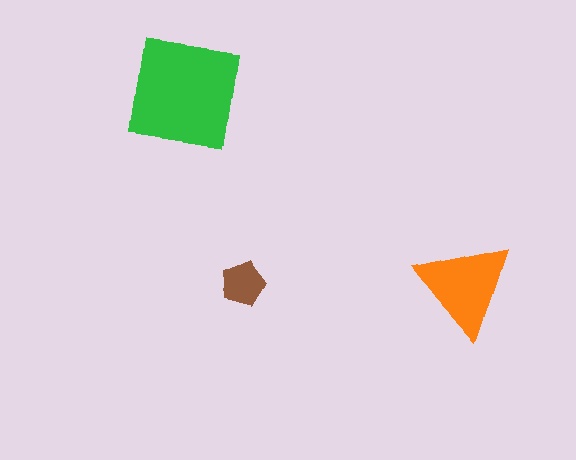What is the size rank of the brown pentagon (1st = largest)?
3rd.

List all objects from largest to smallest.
The green square, the orange triangle, the brown pentagon.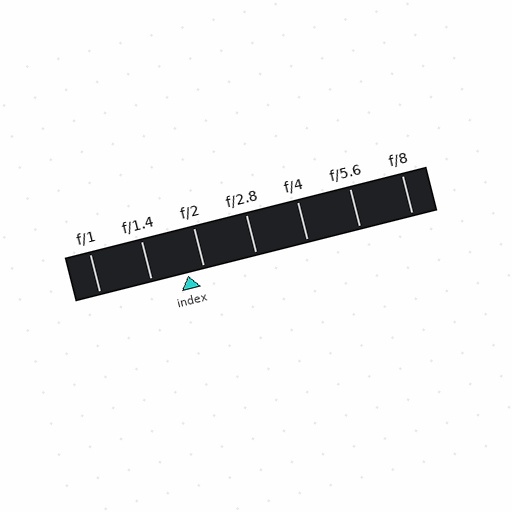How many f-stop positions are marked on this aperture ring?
There are 7 f-stop positions marked.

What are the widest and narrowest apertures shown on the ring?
The widest aperture shown is f/1 and the narrowest is f/8.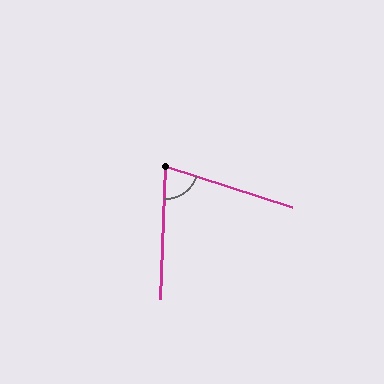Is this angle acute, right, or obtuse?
It is acute.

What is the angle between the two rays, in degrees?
Approximately 74 degrees.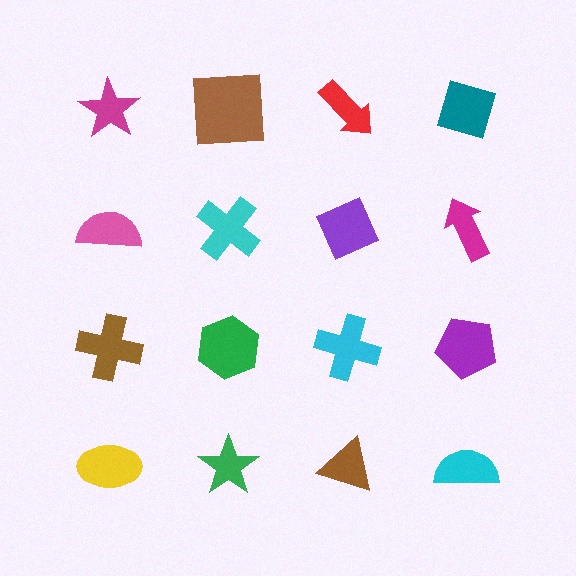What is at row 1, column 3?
A red arrow.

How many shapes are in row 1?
4 shapes.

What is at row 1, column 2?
A brown square.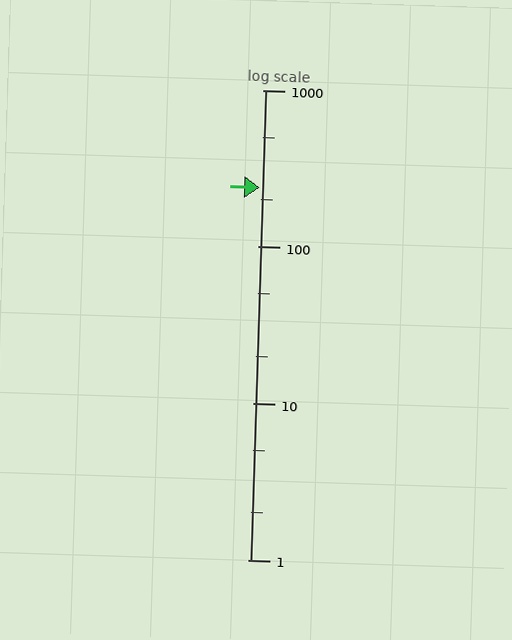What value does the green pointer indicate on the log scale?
The pointer indicates approximately 240.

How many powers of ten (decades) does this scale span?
The scale spans 3 decades, from 1 to 1000.